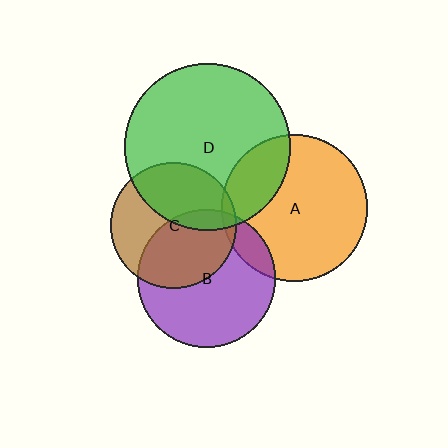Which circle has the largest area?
Circle D (green).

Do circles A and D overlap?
Yes.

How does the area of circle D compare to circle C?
Approximately 1.8 times.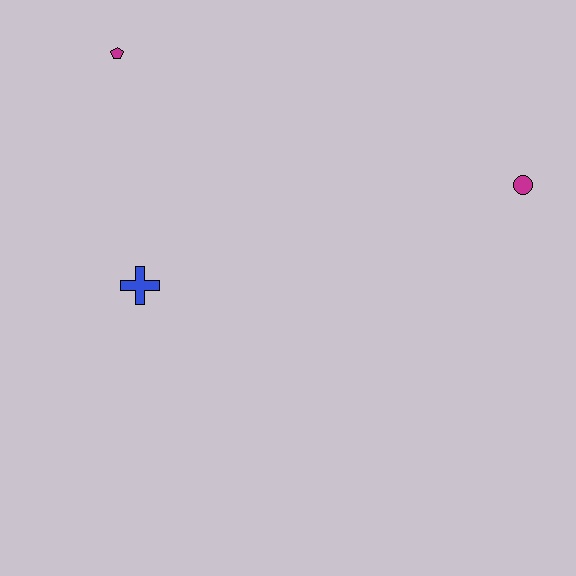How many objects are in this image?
There are 3 objects.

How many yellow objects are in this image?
There are no yellow objects.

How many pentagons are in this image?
There is 1 pentagon.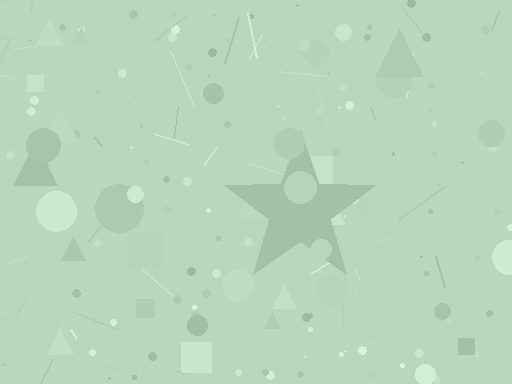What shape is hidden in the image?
A star is hidden in the image.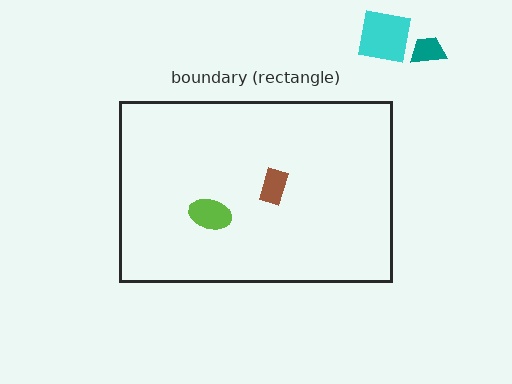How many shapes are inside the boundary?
2 inside, 2 outside.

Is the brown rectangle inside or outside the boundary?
Inside.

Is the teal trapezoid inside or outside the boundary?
Outside.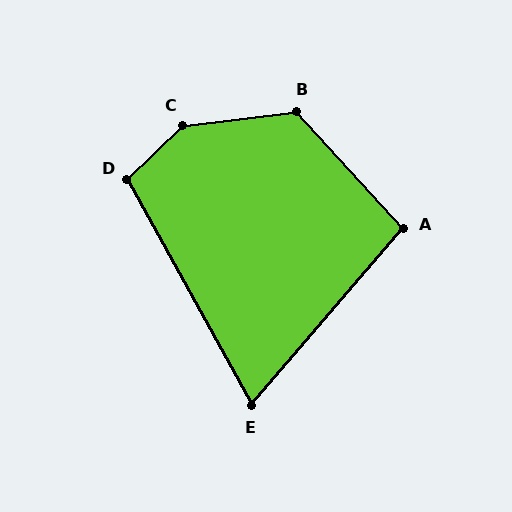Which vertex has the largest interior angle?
C, at approximately 142 degrees.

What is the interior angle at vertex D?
Approximately 106 degrees (obtuse).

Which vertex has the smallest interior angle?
E, at approximately 70 degrees.